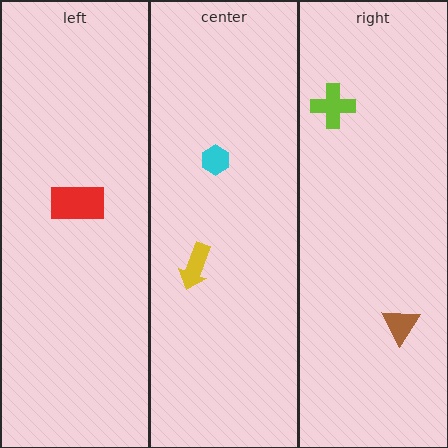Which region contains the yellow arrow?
The center region.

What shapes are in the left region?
The red rectangle.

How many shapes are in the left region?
1.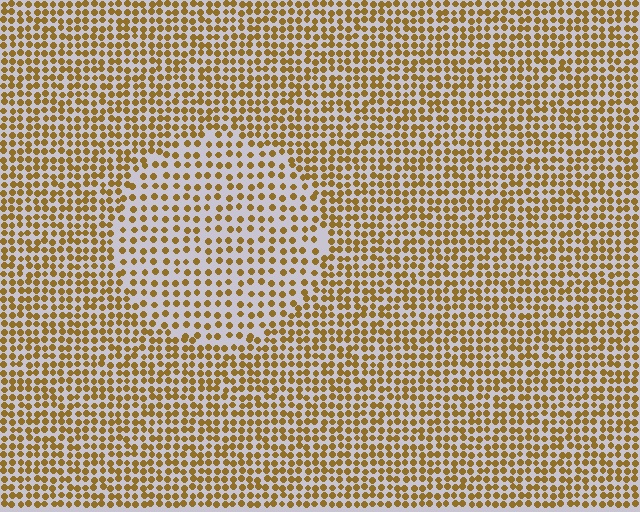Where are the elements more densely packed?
The elements are more densely packed outside the circle boundary.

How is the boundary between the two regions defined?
The boundary is defined by a change in element density (approximately 1.7x ratio). All elements are the same color, size, and shape.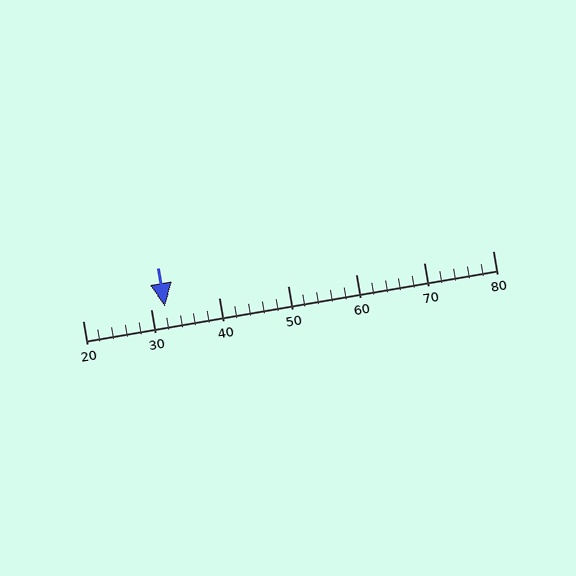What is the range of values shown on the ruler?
The ruler shows values from 20 to 80.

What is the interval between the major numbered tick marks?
The major tick marks are spaced 10 units apart.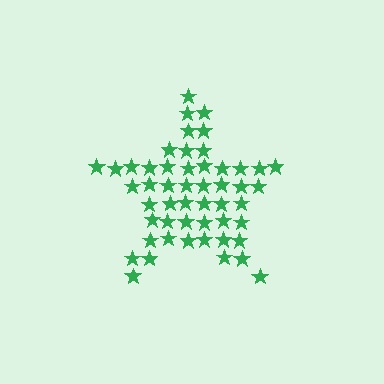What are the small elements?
The small elements are stars.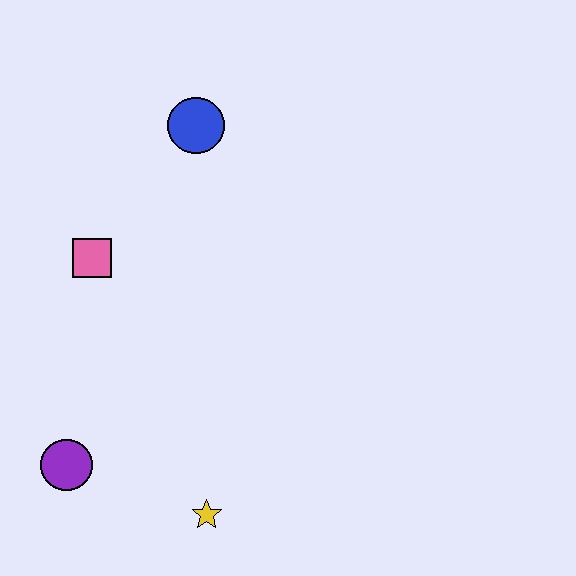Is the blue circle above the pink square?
Yes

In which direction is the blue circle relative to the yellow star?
The blue circle is above the yellow star.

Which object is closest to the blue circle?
The pink square is closest to the blue circle.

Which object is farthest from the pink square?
The yellow star is farthest from the pink square.